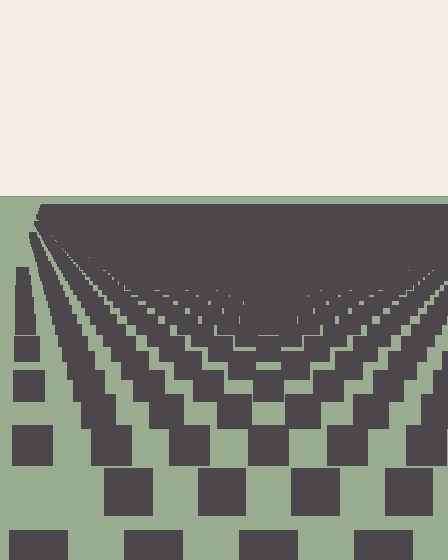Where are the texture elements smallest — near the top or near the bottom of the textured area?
Near the top.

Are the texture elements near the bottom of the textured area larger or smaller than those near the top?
Larger. Near the bottom, elements are closer to the viewer and appear at a bigger on-screen size.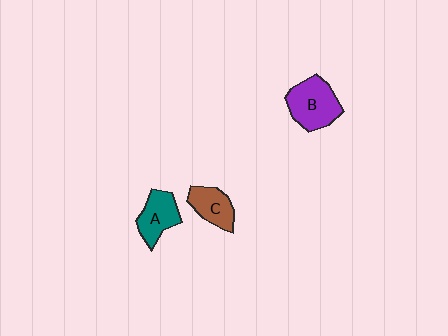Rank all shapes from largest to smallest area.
From largest to smallest: B (purple), A (teal), C (brown).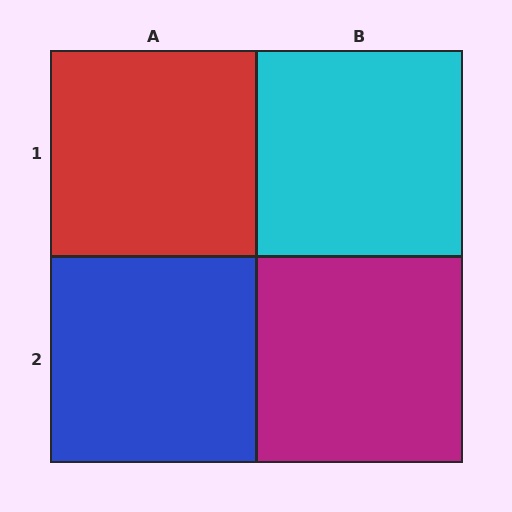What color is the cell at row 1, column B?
Cyan.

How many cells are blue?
1 cell is blue.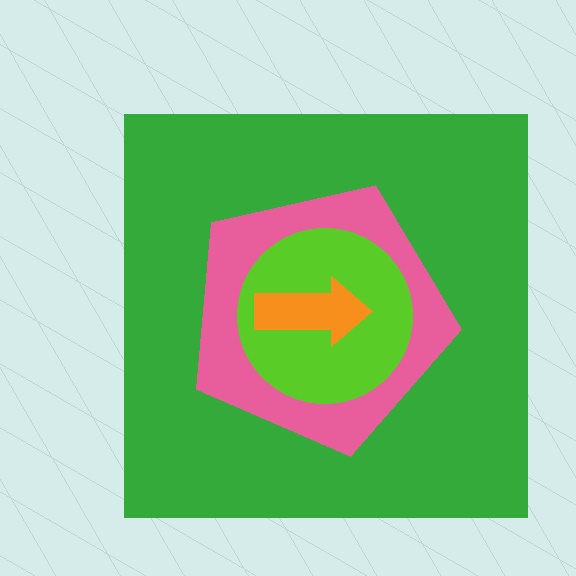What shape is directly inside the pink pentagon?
The lime circle.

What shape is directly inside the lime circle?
The orange arrow.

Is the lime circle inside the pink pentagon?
Yes.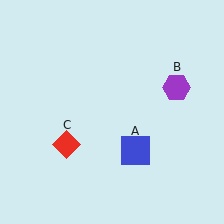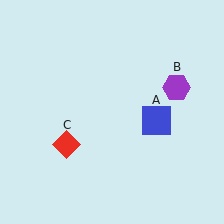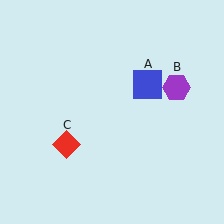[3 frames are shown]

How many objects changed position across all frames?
1 object changed position: blue square (object A).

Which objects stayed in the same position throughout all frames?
Purple hexagon (object B) and red diamond (object C) remained stationary.